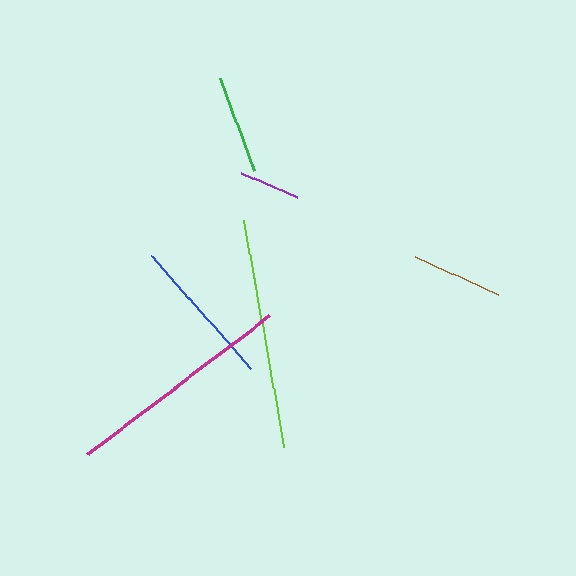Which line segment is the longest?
The lime line is the longest at approximately 230 pixels.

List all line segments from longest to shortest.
From longest to shortest: lime, magenta, blue, green, brown, purple.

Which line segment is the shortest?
The purple line is the shortest at approximately 60 pixels.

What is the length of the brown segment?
The brown segment is approximately 91 pixels long.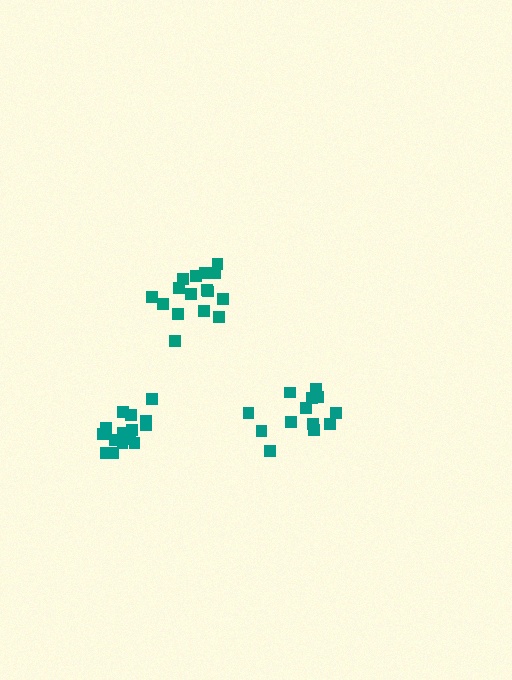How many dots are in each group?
Group 1: 15 dots, Group 2: 16 dots, Group 3: 13 dots (44 total).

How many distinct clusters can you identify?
There are 3 distinct clusters.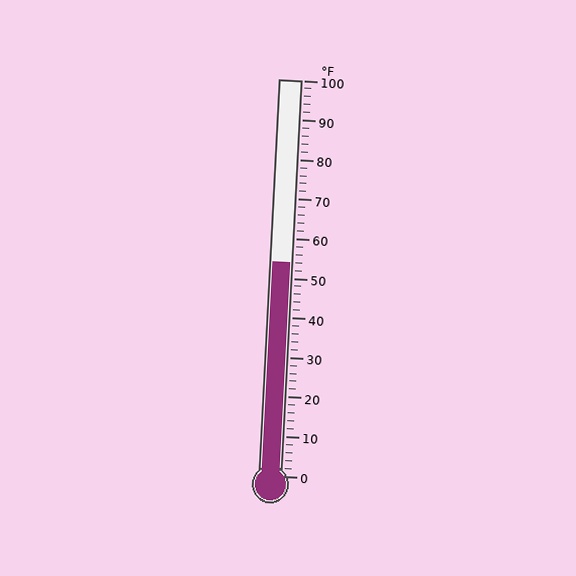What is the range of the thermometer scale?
The thermometer scale ranges from 0°F to 100°F.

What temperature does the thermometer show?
The thermometer shows approximately 54°F.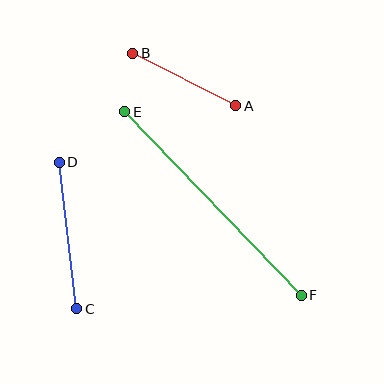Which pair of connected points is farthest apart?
Points E and F are farthest apart.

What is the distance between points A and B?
The distance is approximately 116 pixels.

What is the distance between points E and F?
The distance is approximately 255 pixels.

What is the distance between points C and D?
The distance is approximately 147 pixels.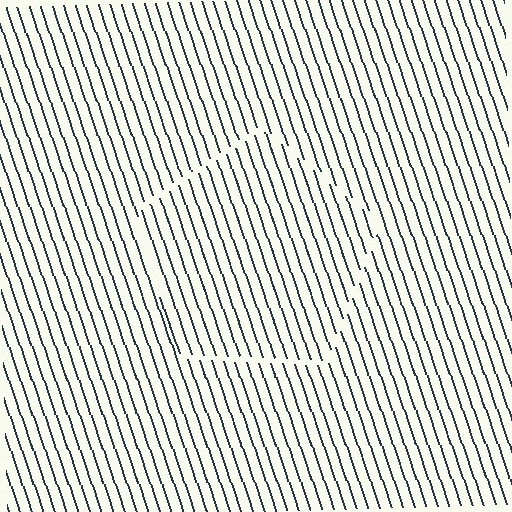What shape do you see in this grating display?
An illusory pentagon. The interior of the shape contains the same grating, shifted by half a period — the contour is defined by the phase discontinuity where line-ends from the inner and outer gratings abut.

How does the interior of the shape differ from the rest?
The interior of the shape contains the same grating, shifted by half a period — the contour is defined by the phase discontinuity where line-ends from the inner and outer gratings abut.